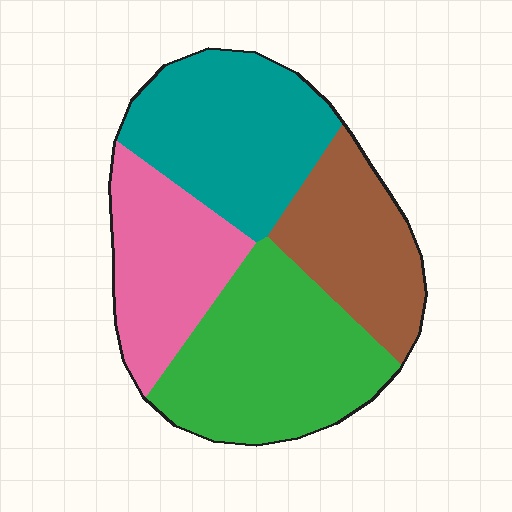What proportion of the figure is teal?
Teal covers about 30% of the figure.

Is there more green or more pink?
Green.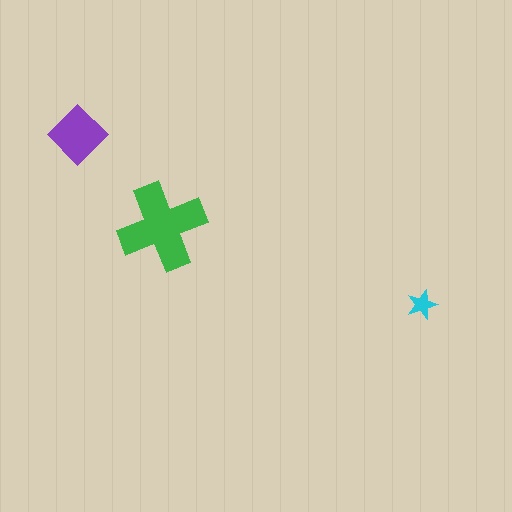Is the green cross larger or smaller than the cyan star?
Larger.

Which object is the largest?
The green cross.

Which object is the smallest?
The cyan star.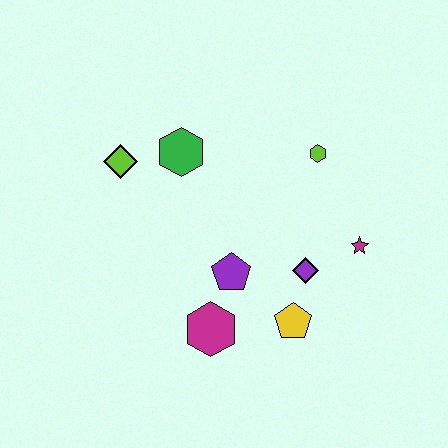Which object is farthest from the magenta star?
The lime diamond is farthest from the magenta star.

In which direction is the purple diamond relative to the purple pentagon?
The purple diamond is to the right of the purple pentagon.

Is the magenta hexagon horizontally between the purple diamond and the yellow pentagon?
No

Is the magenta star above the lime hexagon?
No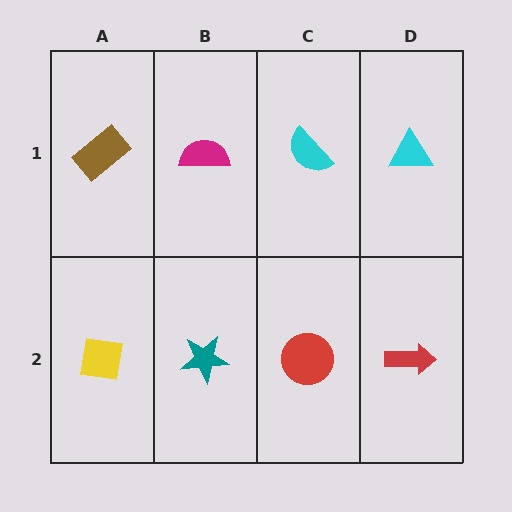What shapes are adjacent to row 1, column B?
A teal star (row 2, column B), a brown rectangle (row 1, column A), a cyan semicircle (row 1, column C).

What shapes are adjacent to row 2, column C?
A cyan semicircle (row 1, column C), a teal star (row 2, column B), a red arrow (row 2, column D).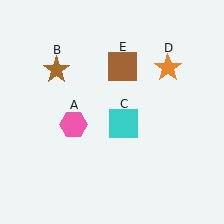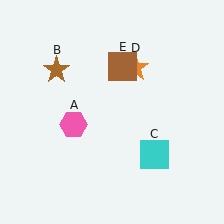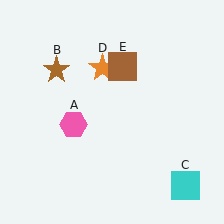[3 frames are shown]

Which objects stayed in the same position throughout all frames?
Pink hexagon (object A) and brown star (object B) and brown square (object E) remained stationary.